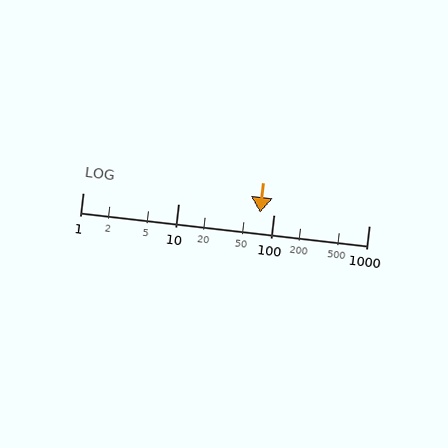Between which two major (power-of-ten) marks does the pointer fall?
The pointer is between 10 and 100.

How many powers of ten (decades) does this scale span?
The scale spans 3 decades, from 1 to 1000.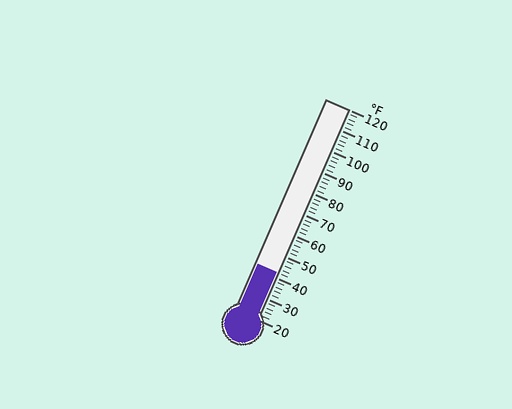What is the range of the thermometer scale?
The thermometer scale ranges from 20°F to 120°F.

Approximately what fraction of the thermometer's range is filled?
The thermometer is filled to approximately 20% of its range.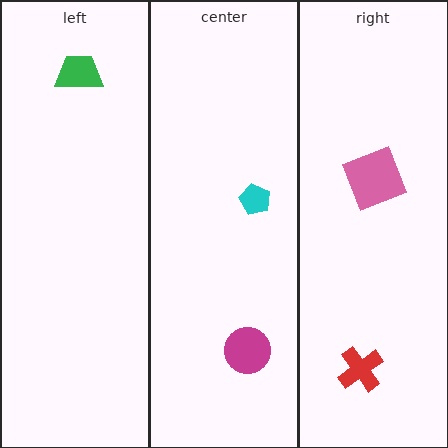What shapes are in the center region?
The cyan pentagon, the magenta circle.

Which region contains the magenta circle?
The center region.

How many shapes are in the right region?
2.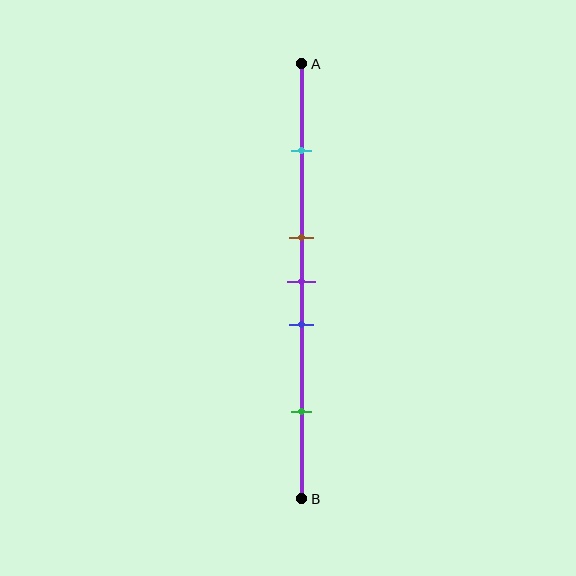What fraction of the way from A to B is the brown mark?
The brown mark is approximately 40% (0.4) of the way from A to B.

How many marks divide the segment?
There are 5 marks dividing the segment.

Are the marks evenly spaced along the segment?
No, the marks are not evenly spaced.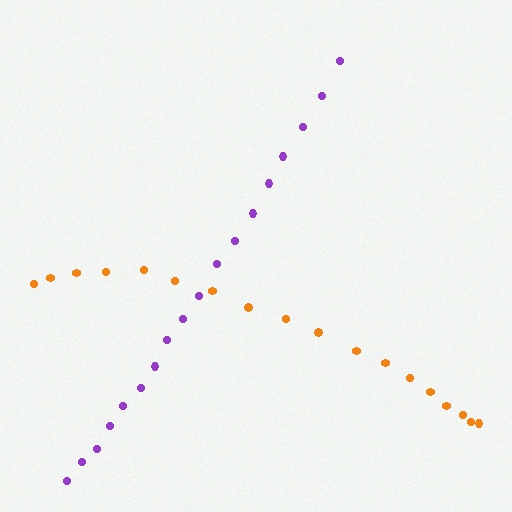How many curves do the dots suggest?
There are 2 distinct paths.